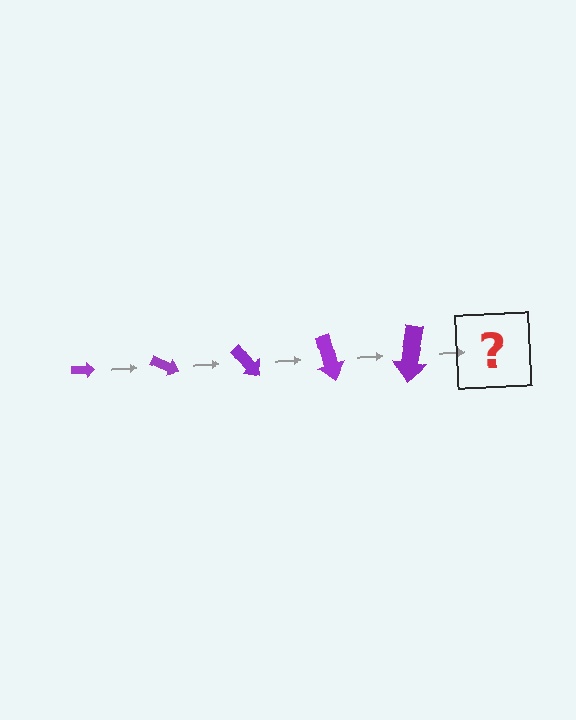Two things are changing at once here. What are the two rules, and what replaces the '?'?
The two rules are that the arrow grows larger each step and it rotates 25 degrees each step. The '?' should be an arrow, larger than the previous one and rotated 125 degrees from the start.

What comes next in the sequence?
The next element should be an arrow, larger than the previous one and rotated 125 degrees from the start.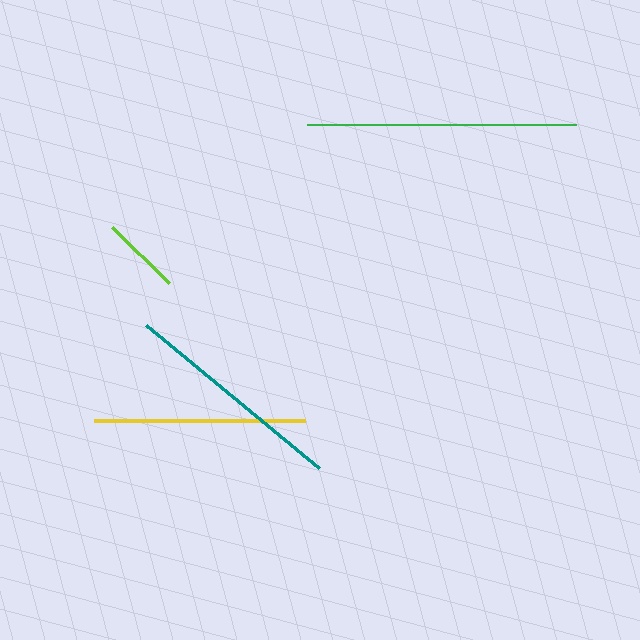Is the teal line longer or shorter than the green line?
The green line is longer than the teal line.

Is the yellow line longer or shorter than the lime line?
The yellow line is longer than the lime line.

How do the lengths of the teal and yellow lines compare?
The teal and yellow lines are approximately the same length.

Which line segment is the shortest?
The lime line is the shortest at approximately 80 pixels.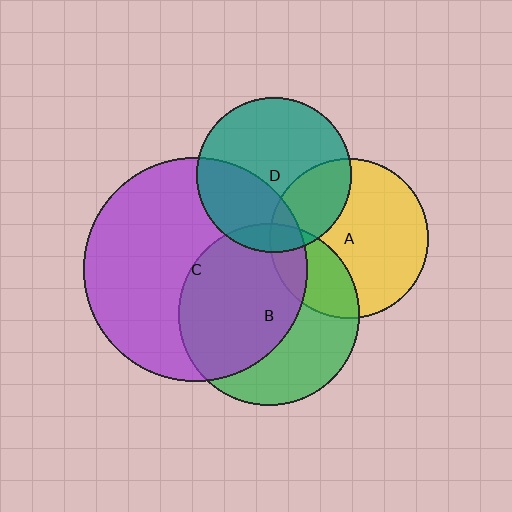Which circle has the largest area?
Circle C (purple).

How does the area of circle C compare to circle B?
Approximately 1.5 times.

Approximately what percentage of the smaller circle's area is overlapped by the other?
Approximately 35%.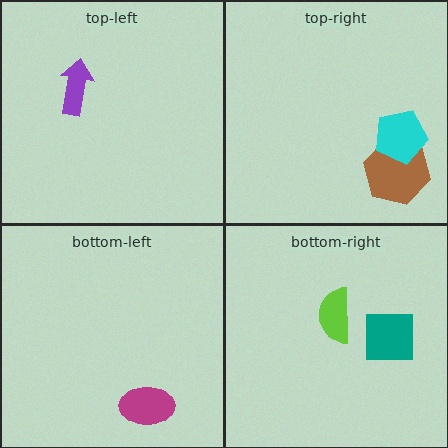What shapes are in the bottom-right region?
The lime semicircle, the teal square.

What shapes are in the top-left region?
The purple arrow.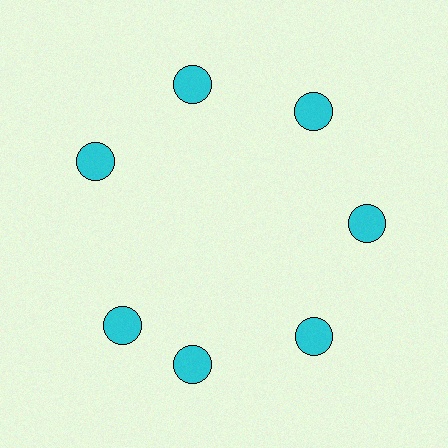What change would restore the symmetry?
The symmetry would be restored by rotating it back into even spacing with its neighbors so that all 7 circles sit at equal angles and equal distance from the center.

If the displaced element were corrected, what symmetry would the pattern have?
It would have 7-fold rotational symmetry — the pattern would map onto itself every 51 degrees.